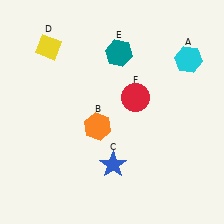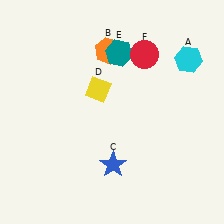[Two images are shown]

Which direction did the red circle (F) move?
The red circle (F) moved up.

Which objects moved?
The objects that moved are: the orange hexagon (B), the yellow diamond (D), the red circle (F).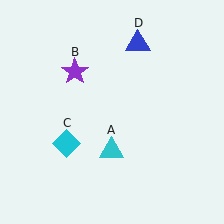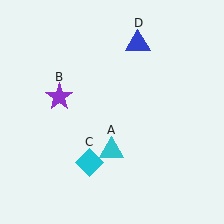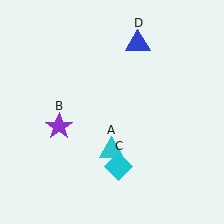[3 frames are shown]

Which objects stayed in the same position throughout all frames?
Cyan triangle (object A) and blue triangle (object D) remained stationary.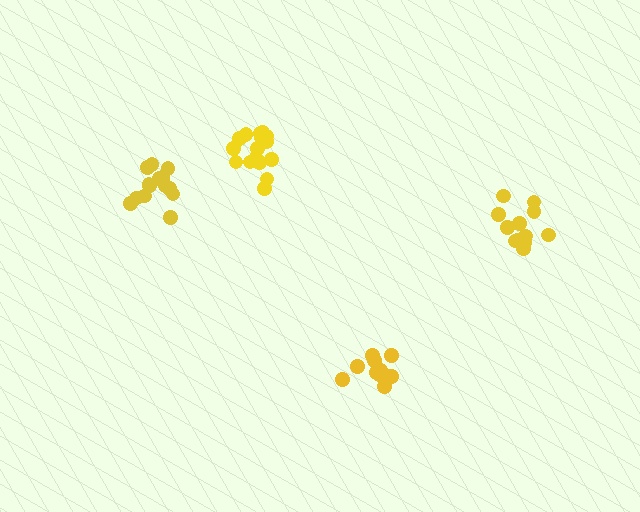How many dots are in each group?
Group 1: 12 dots, Group 2: 12 dots, Group 3: 14 dots, Group 4: 16 dots (54 total).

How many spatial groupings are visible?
There are 4 spatial groupings.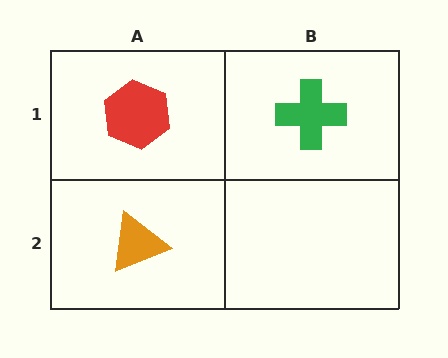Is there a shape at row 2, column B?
No, that cell is empty.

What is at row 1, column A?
A red hexagon.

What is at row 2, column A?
An orange triangle.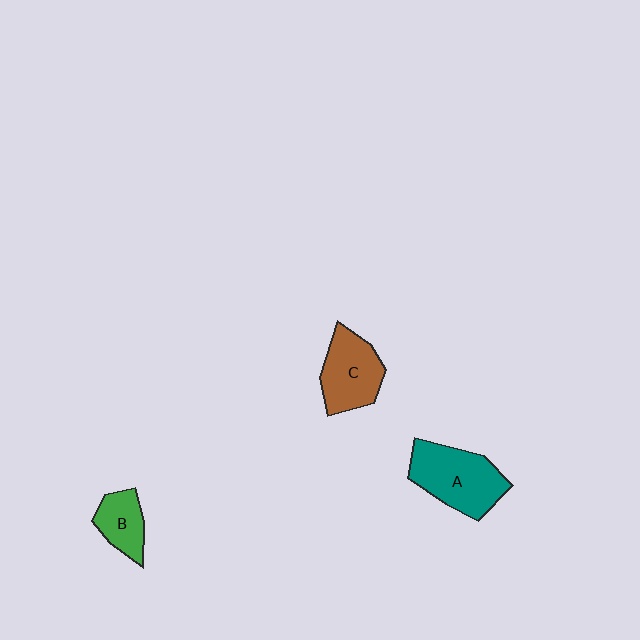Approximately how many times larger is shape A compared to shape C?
Approximately 1.3 times.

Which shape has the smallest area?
Shape B (green).